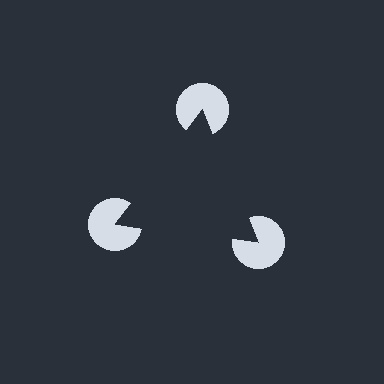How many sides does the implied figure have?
3 sides.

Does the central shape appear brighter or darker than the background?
It typically appears slightly darker than the background, even though no actual brightness change is drawn.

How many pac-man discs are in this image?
There are 3 — one at each vertex of the illusory triangle.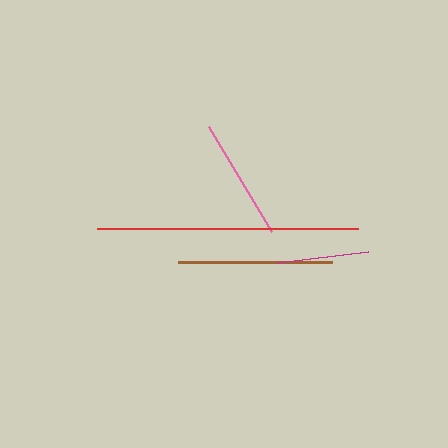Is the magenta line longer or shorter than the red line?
The red line is longer than the magenta line.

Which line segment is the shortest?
The magenta line is the shortest at approximately 92 pixels.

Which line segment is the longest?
The red line is the longest at approximately 262 pixels.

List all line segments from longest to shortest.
From longest to shortest: red, brown, pink, magenta.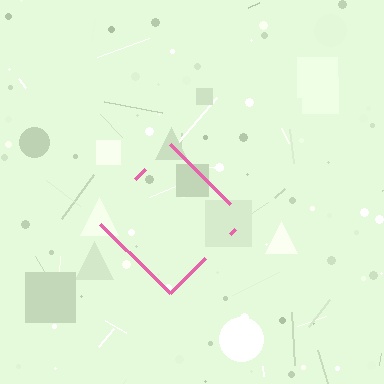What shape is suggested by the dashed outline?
The dashed outline suggests a diamond.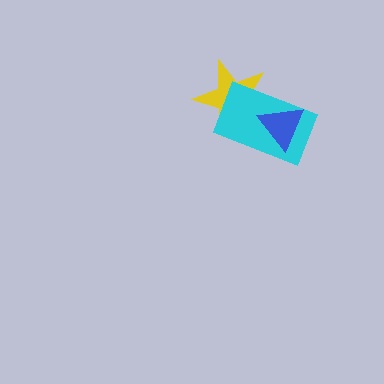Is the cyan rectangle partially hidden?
Yes, it is partially covered by another shape.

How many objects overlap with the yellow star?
2 objects overlap with the yellow star.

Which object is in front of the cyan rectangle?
The blue triangle is in front of the cyan rectangle.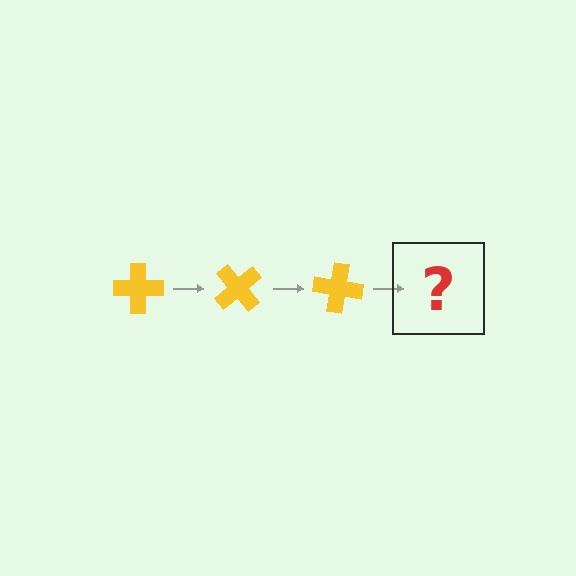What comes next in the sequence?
The next element should be a yellow cross rotated 150 degrees.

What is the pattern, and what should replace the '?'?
The pattern is that the cross rotates 50 degrees each step. The '?' should be a yellow cross rotated 150 degrees.